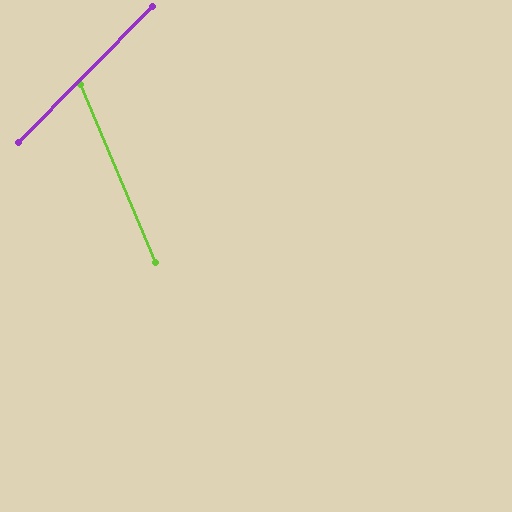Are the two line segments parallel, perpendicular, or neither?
Neither parallel nor perpendicular — they differ by about 67°.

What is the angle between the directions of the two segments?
Approximately 67 degrees.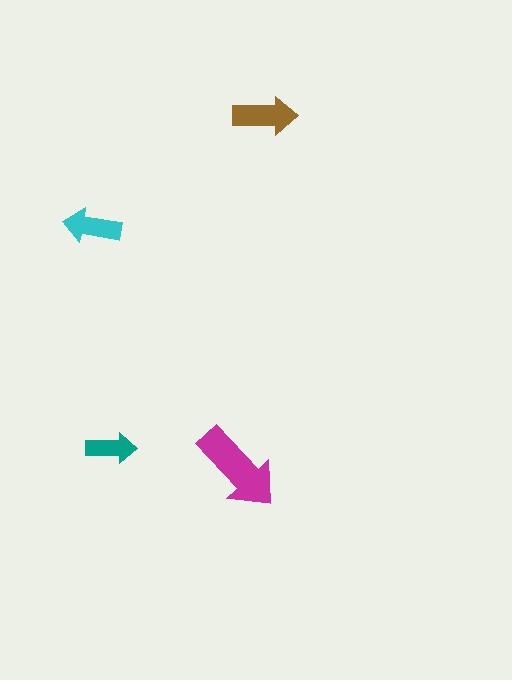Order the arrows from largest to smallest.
the magenta one, the brown one, the cyan one, the teal one.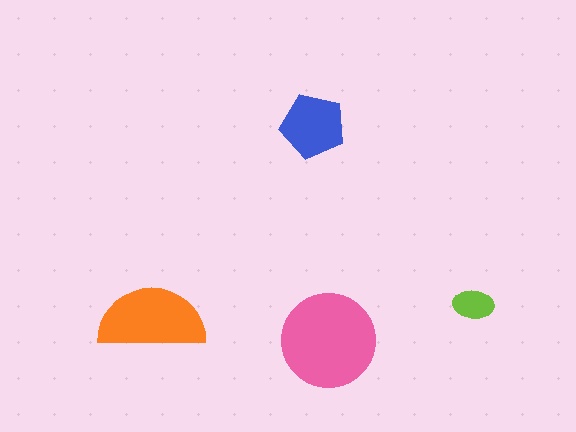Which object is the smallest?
The lime ellipse.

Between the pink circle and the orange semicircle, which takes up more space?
The pink circle.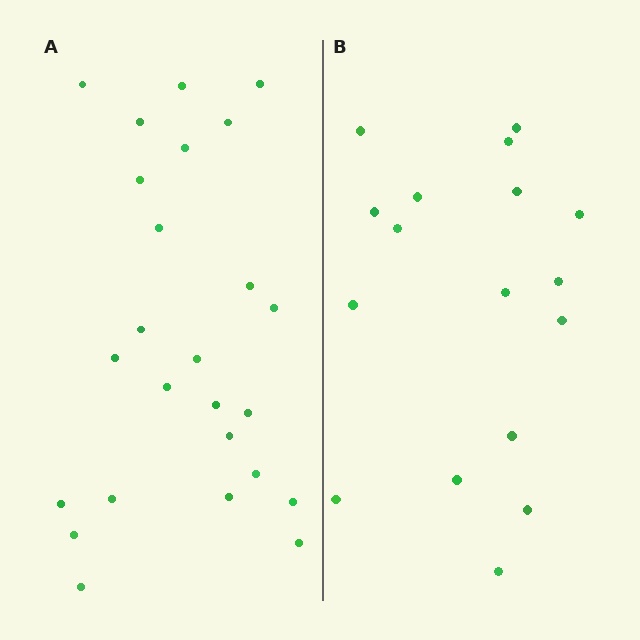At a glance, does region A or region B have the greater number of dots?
Region A (the left region) has more dots.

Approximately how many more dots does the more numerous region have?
Region A has roughly 8 or so more dots than region B.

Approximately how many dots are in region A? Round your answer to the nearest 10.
About 20 dots. (The exact count is 25, which rounds to 20.)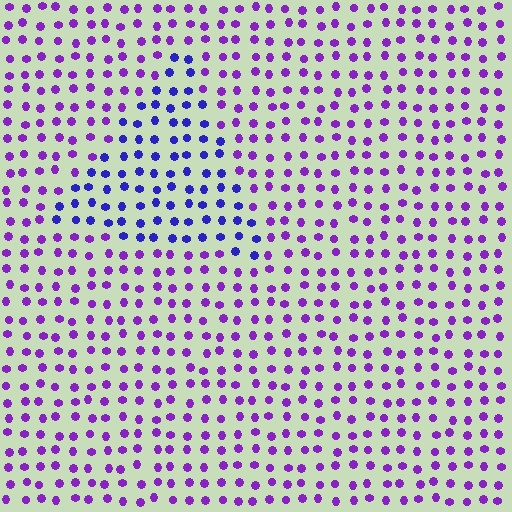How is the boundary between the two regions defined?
The boundary is defined purely by a slight shift in hue (about 36 degrees). Spacing, size, and orientation are identical on both sides.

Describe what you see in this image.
The image is filled with small purple elements in a uniform arrangement. A triangle-shaped region is visible where the elements are tinted to a slightly different hue, forming a subtle color boundary.